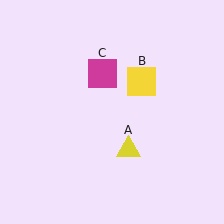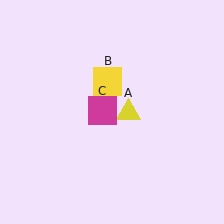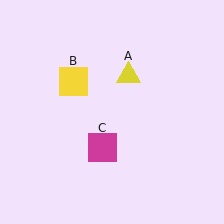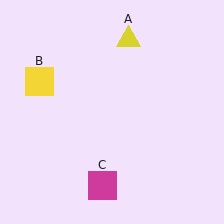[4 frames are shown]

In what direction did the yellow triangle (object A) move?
The yellow triangle (object A) moved up.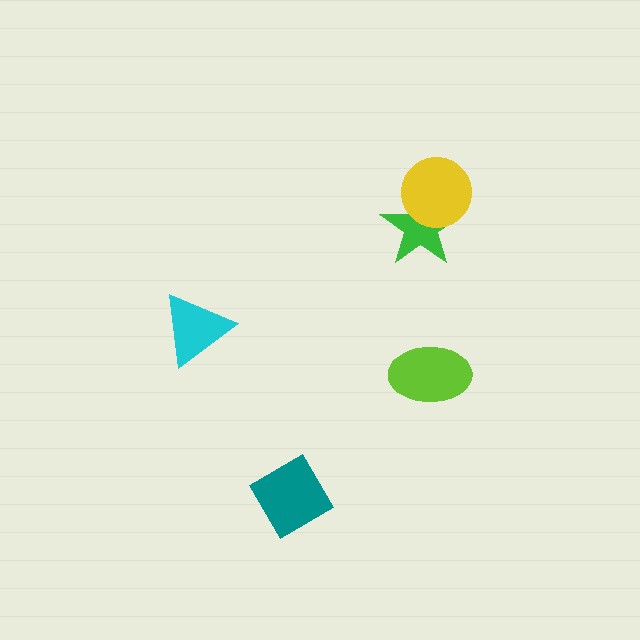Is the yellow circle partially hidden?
No, no other shape covers it.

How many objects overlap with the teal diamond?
0 objects overlap with the teal diamond.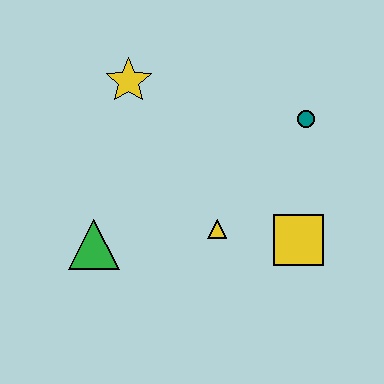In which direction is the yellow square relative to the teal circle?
The yellow square is below the teal circle.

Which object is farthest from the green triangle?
The teal circle is farthest from the green triangle.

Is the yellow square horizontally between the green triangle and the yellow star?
No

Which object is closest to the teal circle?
The yellow square is closest to the teal circle.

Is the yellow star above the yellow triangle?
Yes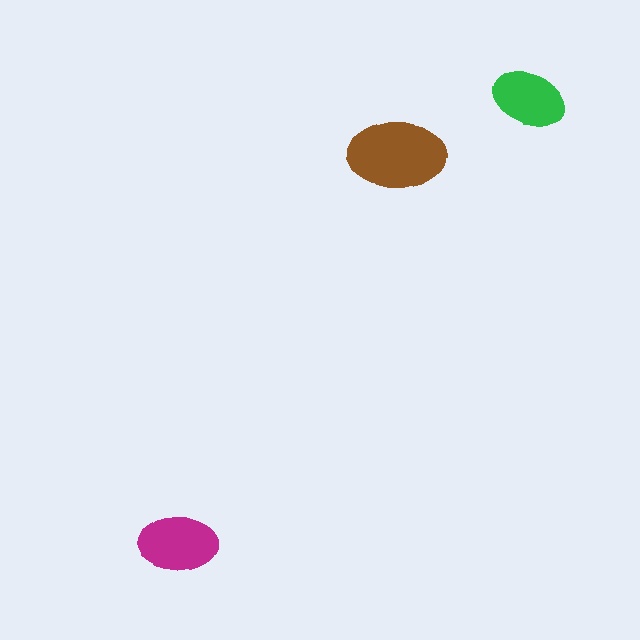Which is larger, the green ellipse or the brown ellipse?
The brown one.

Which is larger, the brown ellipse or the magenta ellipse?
The brown one.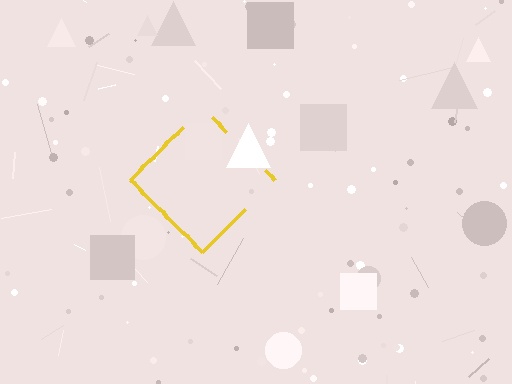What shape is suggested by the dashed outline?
The dashed outline suggests a diamond.